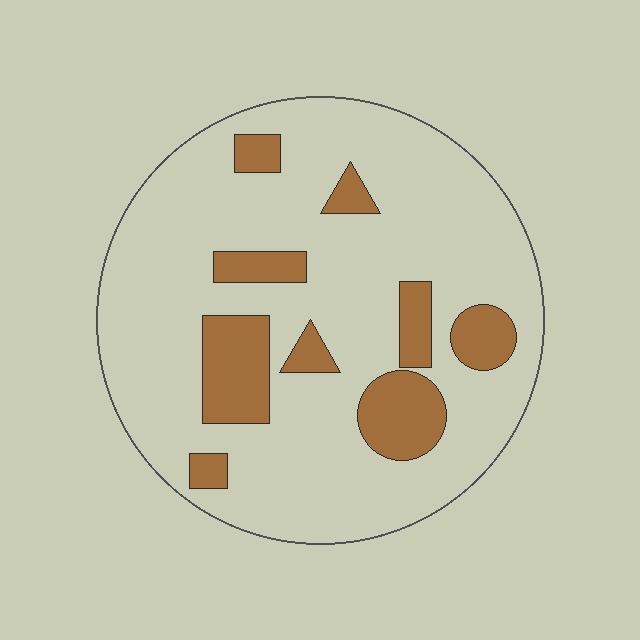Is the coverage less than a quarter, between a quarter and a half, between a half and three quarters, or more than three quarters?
Less than a quarter.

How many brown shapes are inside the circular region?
9.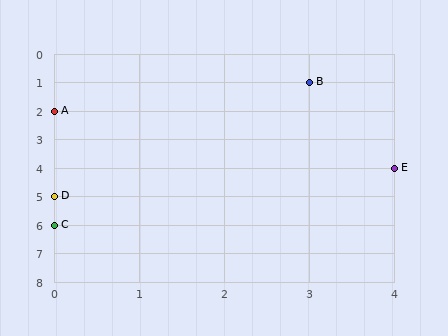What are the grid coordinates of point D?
Point D is at grid coordinates (0, 5).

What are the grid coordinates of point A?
Point A is at grid coordinates (0, 2).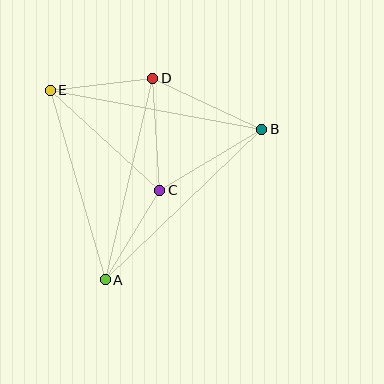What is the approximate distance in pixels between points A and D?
The distance between A and D is approximately 207 pixels.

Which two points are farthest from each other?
Points A and B are farthest from each other.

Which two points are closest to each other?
Points D and E are closest to each other.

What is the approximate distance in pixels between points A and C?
The distance between A and C is approximately 105 pixels.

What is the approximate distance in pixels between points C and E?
The distance between C and E is approximately 148 pixels.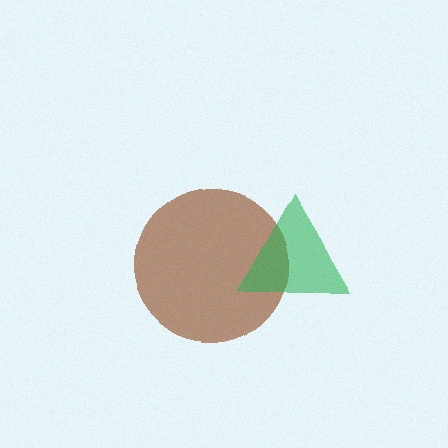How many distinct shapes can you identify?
There are 2 distinct shapes: a brown circle, a green triangle.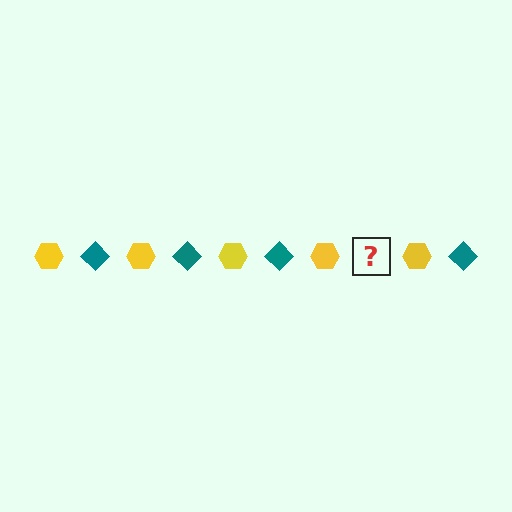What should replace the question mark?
The question mark should be replaced with a teal diamond.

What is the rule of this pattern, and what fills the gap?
The rule is that the pattern alternates between yellow hexagon and teal diamond. The gap should be filled with a teal diamond.